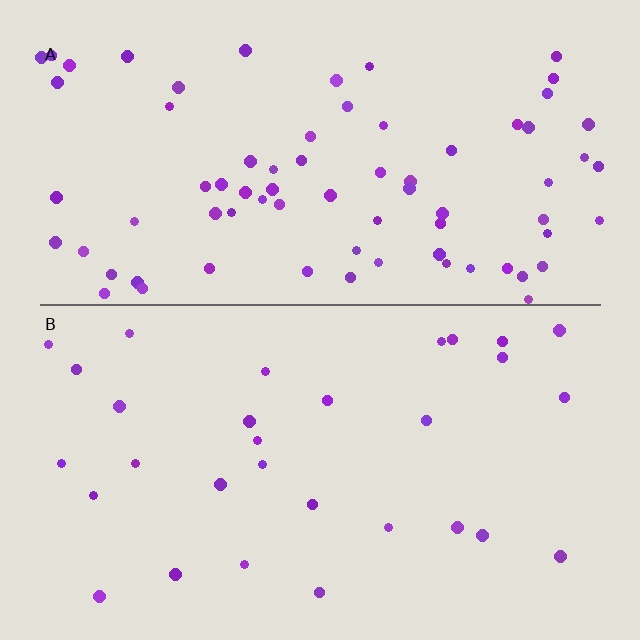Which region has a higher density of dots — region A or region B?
A (the top).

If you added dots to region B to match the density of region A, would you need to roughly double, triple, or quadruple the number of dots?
Approximately double.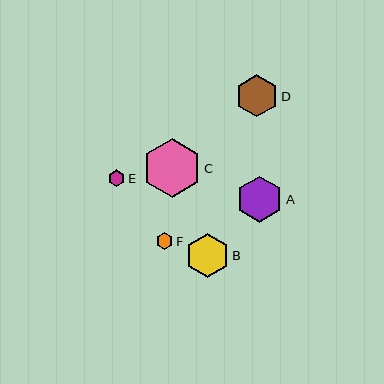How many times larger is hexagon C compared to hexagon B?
Hexagon C is approximately 1.3 times the size of hexagon B.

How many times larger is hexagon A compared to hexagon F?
Hexagon A is approximately 2.9 times the size of hexagon F.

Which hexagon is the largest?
Hexagon C is the largest with a size of approximately 58 pixels.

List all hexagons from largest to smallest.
From largest to smallest: C, A, B, D, E, F.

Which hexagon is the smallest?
Hexagon F is the smallest with a size of approximately 16 pixels.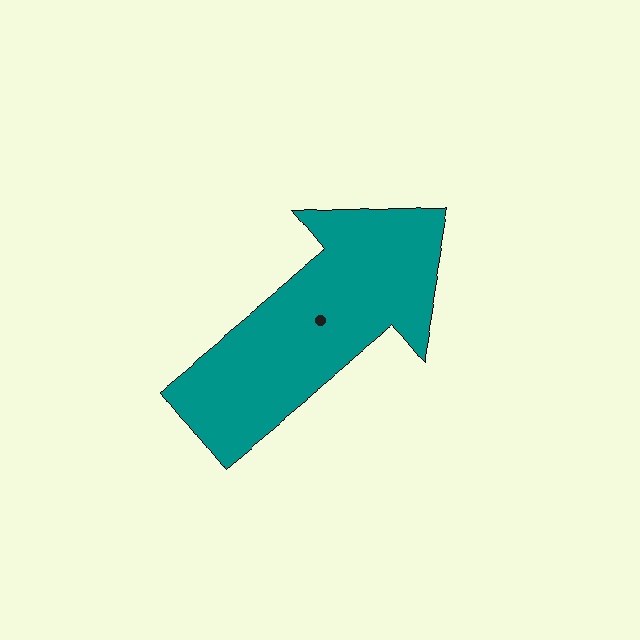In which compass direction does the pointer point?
Northeast.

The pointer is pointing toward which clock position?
Roughly 2 o'clock.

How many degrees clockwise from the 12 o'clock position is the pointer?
Approximately 51 degrees.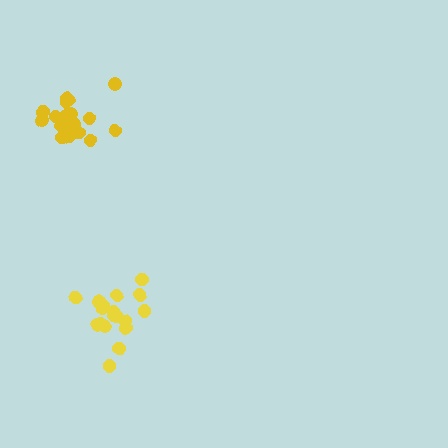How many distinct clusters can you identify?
There are 2 distinct clusters.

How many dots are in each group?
Group 1: 21 dots, Group 2: 19 dots (40 total).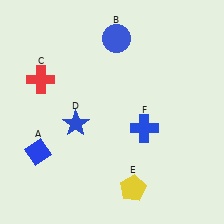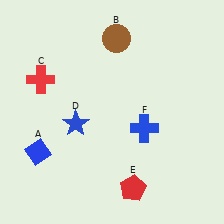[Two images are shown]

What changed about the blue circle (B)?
In Image 1, B is blue. In Image 2, it changed to brown.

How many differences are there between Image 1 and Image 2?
There are 2 differences between the two images.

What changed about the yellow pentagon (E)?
In Image 1, E is yellow. In Image 2, it changed to red.